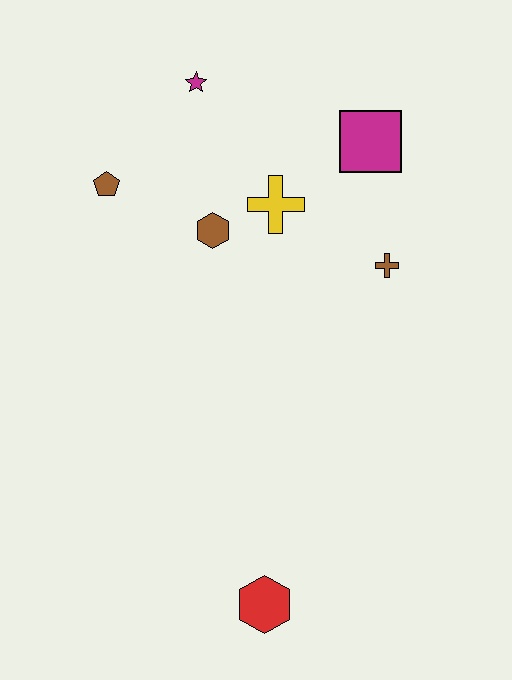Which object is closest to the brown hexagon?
The yellow cross is closest to the brown hexagon.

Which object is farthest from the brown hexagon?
The red hexagon is farthest from the brown hexagon.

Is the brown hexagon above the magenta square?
No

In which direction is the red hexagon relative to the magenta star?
The red hexagon is below the magenta star.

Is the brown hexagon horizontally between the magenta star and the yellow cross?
Yes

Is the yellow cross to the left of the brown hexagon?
No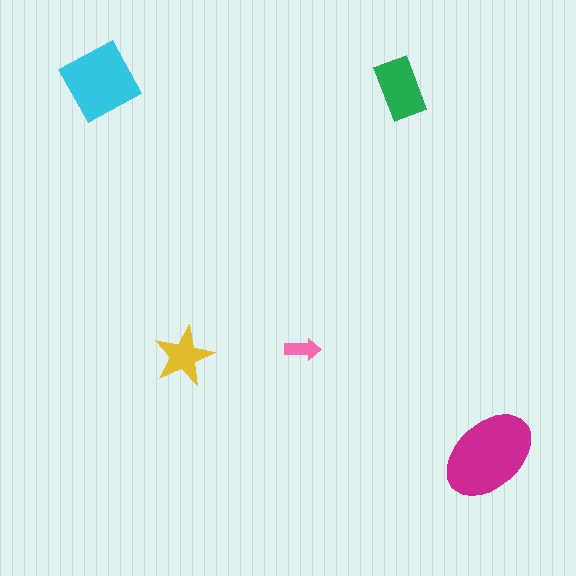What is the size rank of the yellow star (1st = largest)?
4th.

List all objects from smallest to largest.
The pink arrow, the yellow star, the green rectangle, the cyan diamond, the magenta ellipse.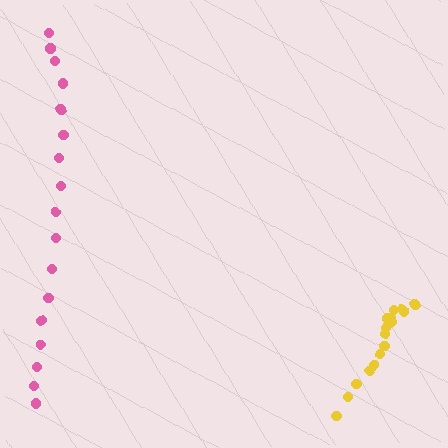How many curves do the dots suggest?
There are 2 distinct paths.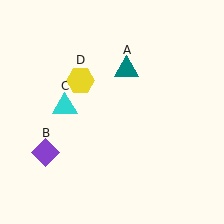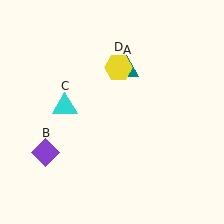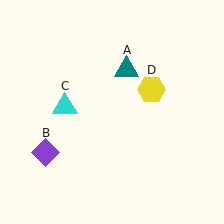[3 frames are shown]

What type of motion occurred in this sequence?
The yellow hexagon (object D) rotated clockwise around the center of the scene.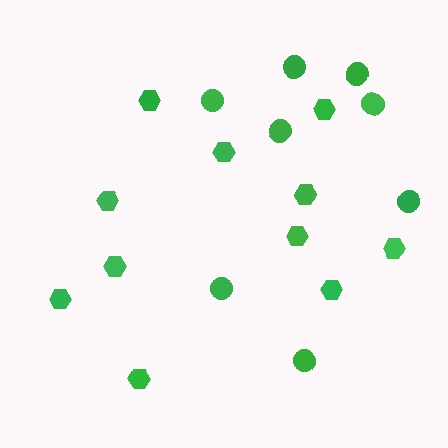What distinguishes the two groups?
There are 2 groups: one group of circles (8) and one group of hexagons (11).